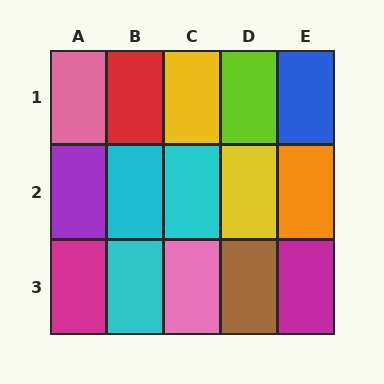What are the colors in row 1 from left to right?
Pink, red, yellow, lime, blue.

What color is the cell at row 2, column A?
Purple.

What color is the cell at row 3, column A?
Magenta.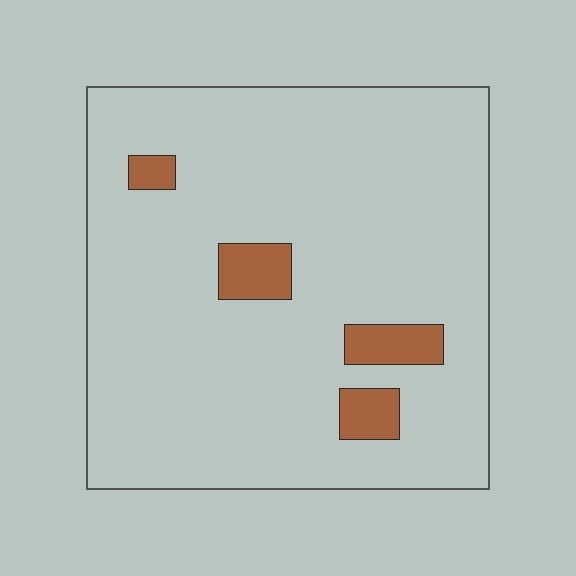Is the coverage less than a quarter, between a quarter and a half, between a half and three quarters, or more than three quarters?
Less than a quarter.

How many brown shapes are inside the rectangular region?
4.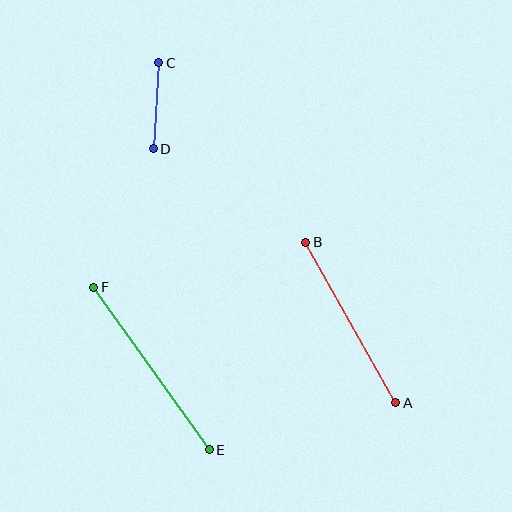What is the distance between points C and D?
The distance is approximately 86 pixels.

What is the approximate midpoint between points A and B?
The midpoint is at approximately (351, 322) pixels.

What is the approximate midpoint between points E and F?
The midpoint is at approximately (151, 368) pixels.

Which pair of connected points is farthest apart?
Points E and F are farthest apart.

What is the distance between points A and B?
The distance is approximately 184 pixels.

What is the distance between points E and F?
The distance is approximately 199 pixels.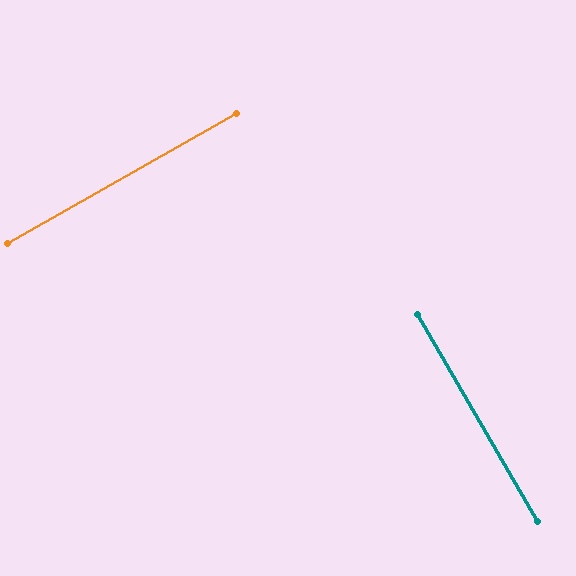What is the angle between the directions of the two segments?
Approximately 89 degrees.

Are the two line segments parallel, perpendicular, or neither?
Perpendicular — they meet at approximately 89°.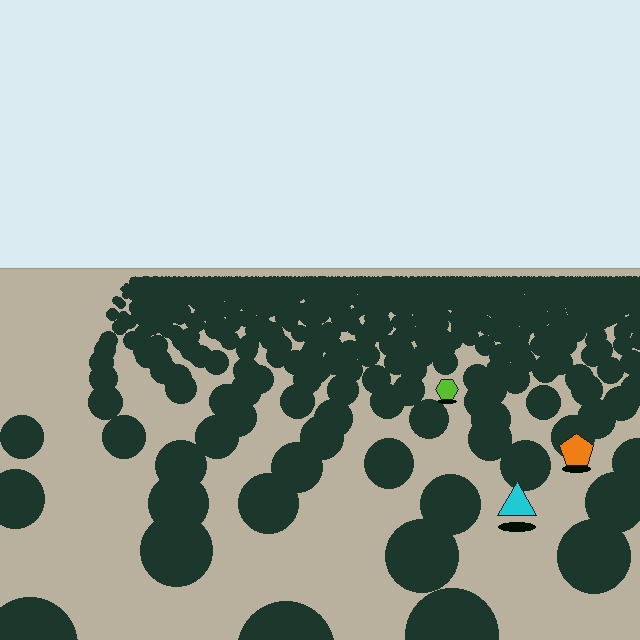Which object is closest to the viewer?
The cyan triangle is closest. The texture marks near it are larger and more spread out.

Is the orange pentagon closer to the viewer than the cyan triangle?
No. The cyan triangle is closer — you can tell from the texture gradient: the ground texture is coarser near it.